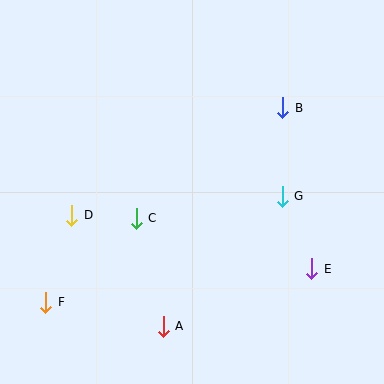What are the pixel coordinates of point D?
Point D is at (72, 215).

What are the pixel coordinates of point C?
Point C is at (136, 218).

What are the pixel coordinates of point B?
Point B is at (283, 108).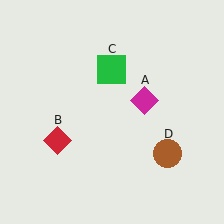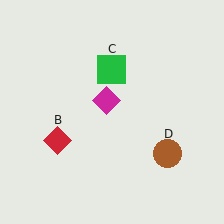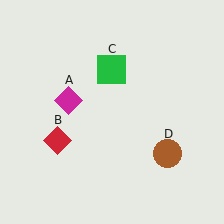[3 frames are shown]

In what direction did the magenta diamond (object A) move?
The magenta diamond (object A) moved left.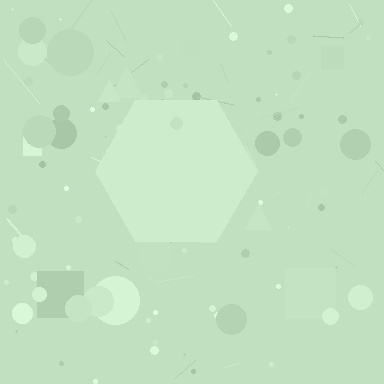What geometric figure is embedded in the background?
A hexagon is embedded in the background.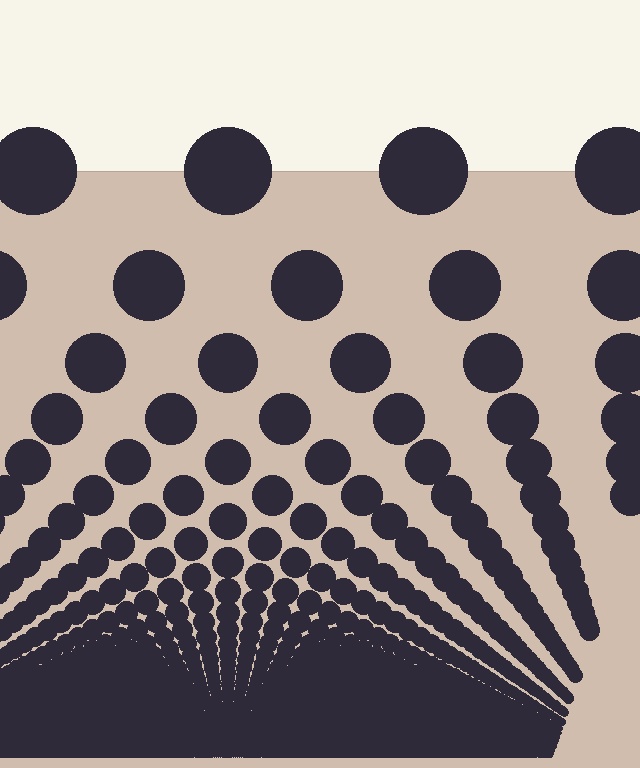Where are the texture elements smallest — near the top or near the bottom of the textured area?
Near the bottom.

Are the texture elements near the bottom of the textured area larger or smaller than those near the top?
Smaller. The gradient is inverted — elements near the bottom are smaller and denser.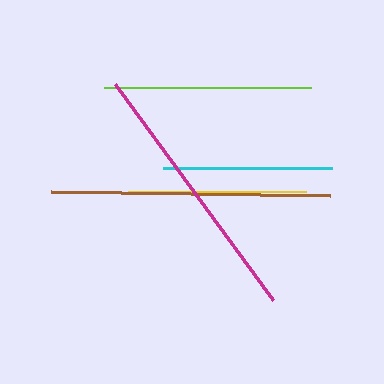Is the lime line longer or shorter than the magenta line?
The magenta line is longer than the lime line.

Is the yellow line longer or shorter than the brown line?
The brown line is longer than the yellow line.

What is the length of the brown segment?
The brown segment is approximately 279 pixels long.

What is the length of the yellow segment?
The yellow segment is approximately 178 pixels long.